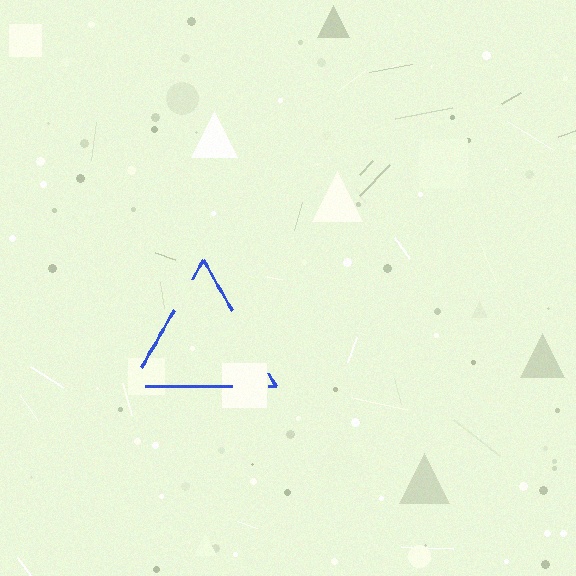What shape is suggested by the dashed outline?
The dashed outline suggests a triangle.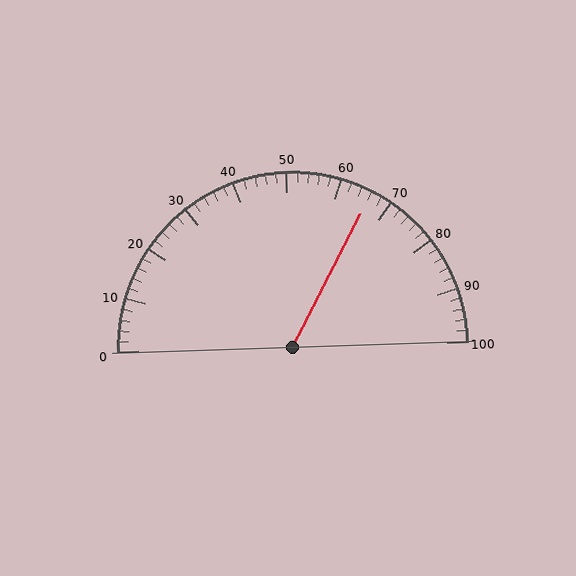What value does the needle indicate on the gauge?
The needle indicates approximately 66.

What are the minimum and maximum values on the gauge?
The gauge ranges from 0 to 100.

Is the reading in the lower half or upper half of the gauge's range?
The reading is in the upper half of the range (0 to 100).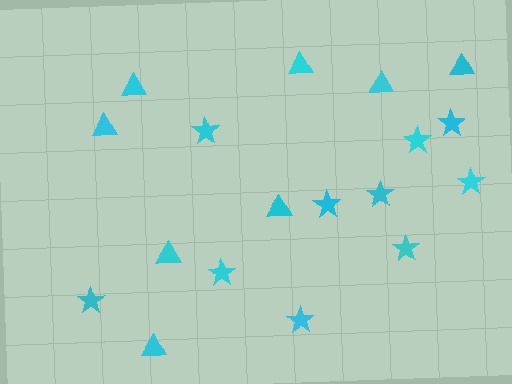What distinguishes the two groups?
There are 2 groups: one group of triangles (8) and one group of stars (10).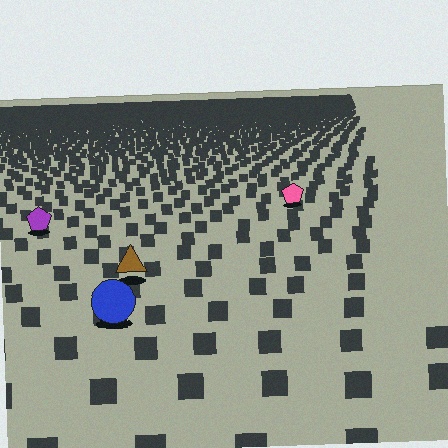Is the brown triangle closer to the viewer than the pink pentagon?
Yes. The brown triangle is closer — you can tell from the texture gradient: the ground texture is coarser near it.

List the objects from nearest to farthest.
From nearest to farthest: the blue circle, the brown triangle, the purple pentagon, the pink pentagon.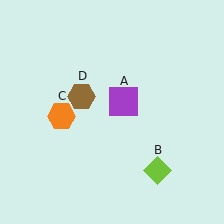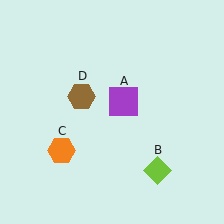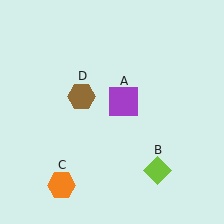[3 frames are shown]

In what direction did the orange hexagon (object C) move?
The orange hexagon (object C) moved down.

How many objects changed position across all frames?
1 object changed position: orange hexagon (object C).